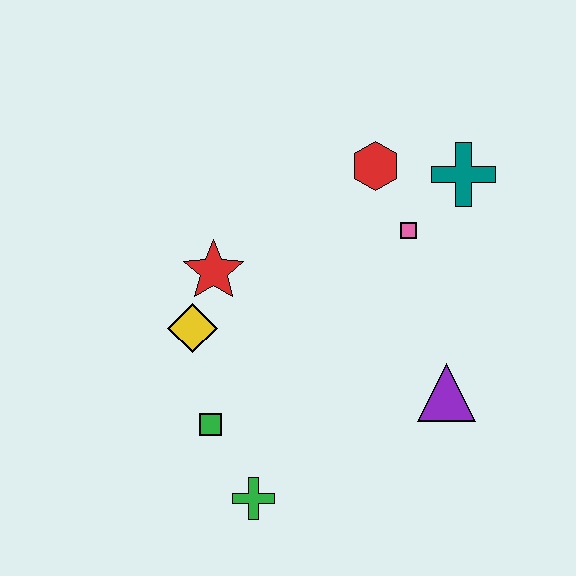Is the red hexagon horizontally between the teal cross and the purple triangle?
No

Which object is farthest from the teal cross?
The green cross is farthest from the teal cross.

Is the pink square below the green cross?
No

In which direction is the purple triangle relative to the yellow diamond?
The purple triangle is to the right of the yellow diamond.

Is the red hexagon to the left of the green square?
No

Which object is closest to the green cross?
The green square is closest to the green cross.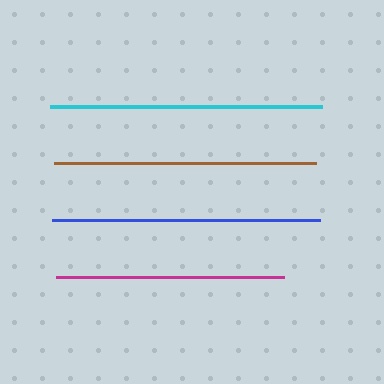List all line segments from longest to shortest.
From longest to shortest: cyan, blue, brown, magenta.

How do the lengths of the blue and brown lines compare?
The blue and brown lines are approximately the same length.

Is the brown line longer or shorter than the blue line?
The blue line is longer than the brown line.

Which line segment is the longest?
The cyan line is the longest at approximately 272 pixels.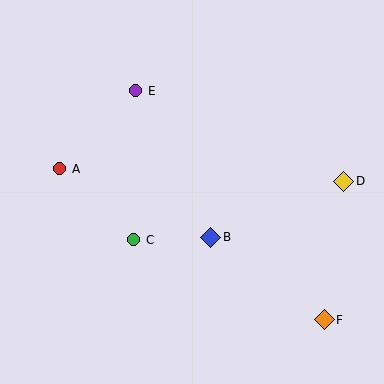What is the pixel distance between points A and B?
The distance between A and B is 166 pixels.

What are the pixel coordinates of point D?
Point D is at (344, 181).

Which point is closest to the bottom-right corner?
Point F is closest to the bottom-right corner.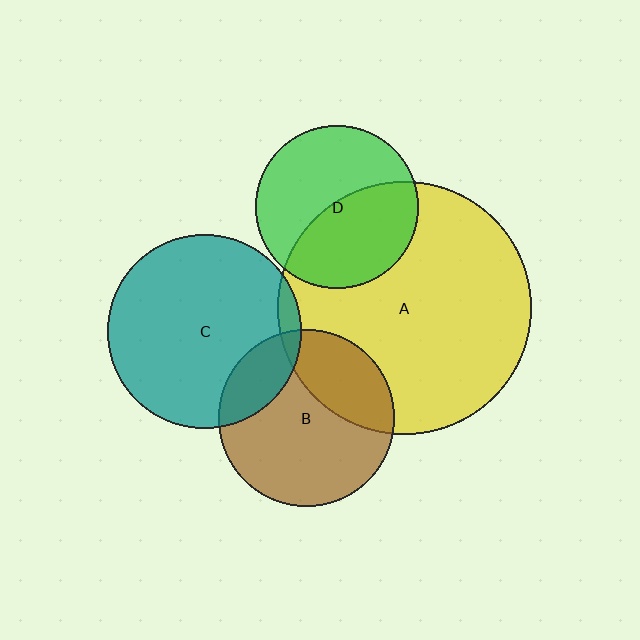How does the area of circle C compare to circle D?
Approximately 1.4 times.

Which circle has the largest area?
Circle A (yellow).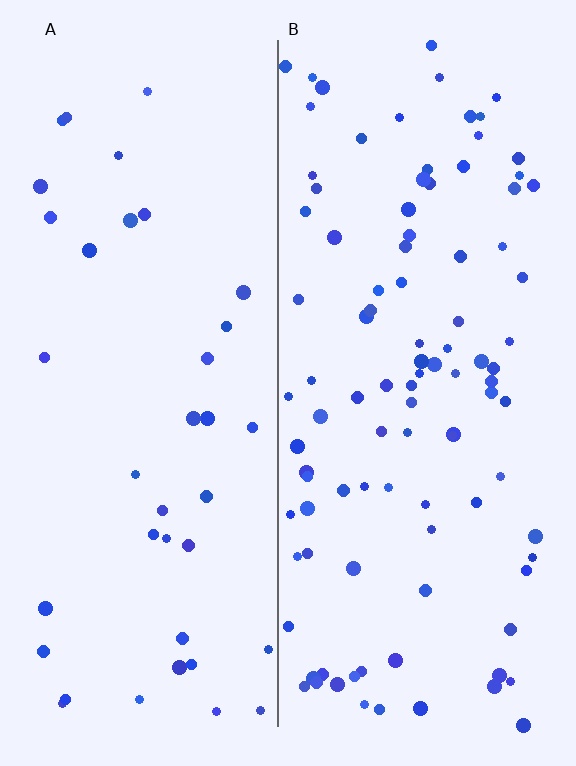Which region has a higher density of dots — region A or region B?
B (the right).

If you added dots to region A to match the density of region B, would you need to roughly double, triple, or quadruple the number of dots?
Approximately triple.